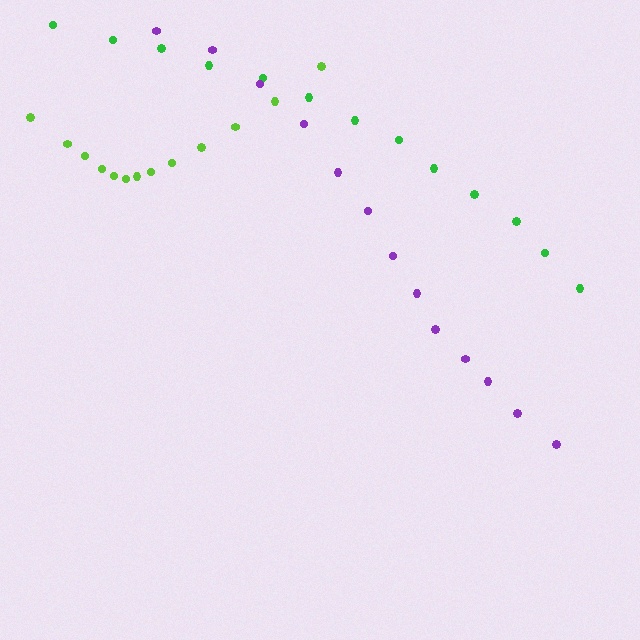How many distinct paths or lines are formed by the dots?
There are 3 distinct paths.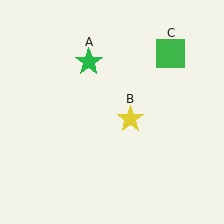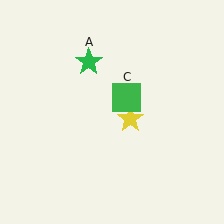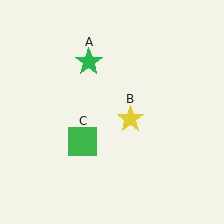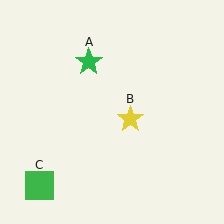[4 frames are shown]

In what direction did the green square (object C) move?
The green square (object C) moved down and to the left.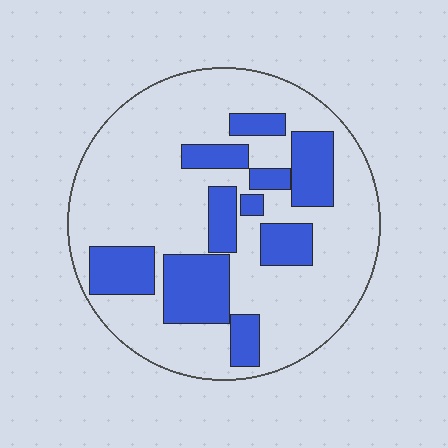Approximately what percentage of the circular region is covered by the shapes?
Approximately 30%.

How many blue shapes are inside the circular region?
10.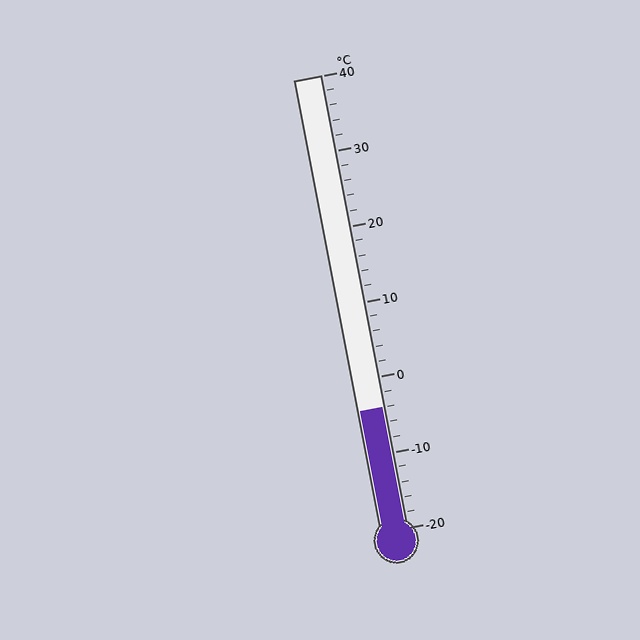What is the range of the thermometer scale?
The thermometer scale ranges from -20°C to 40°C.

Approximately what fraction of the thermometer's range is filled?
The thermometer is filled to approximately 25% of its range.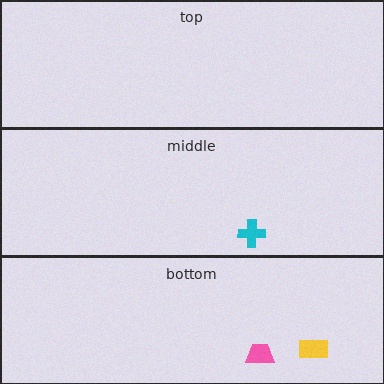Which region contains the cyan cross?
The middle region.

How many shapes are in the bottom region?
2.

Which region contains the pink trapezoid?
The bottom region.